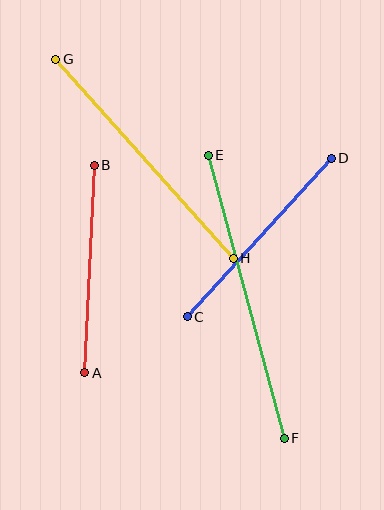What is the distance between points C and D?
The distance is approximately 214 pixels.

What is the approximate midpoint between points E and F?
The midpoint is at approximately (246, 297) pixels.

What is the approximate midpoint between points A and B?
The midpoint is at approximately (90, 269) pixels.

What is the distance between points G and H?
The distance is approximately 267 pixels.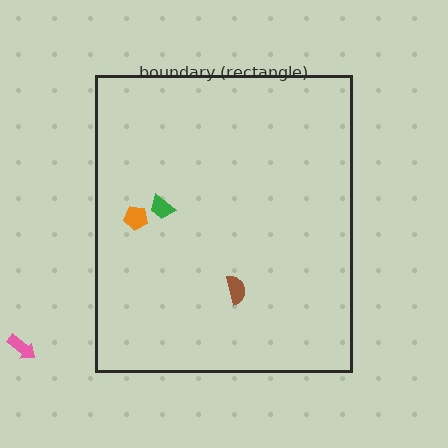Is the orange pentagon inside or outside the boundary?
Inside.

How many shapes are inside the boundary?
3 inside, 1 outside.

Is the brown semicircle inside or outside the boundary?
Inside.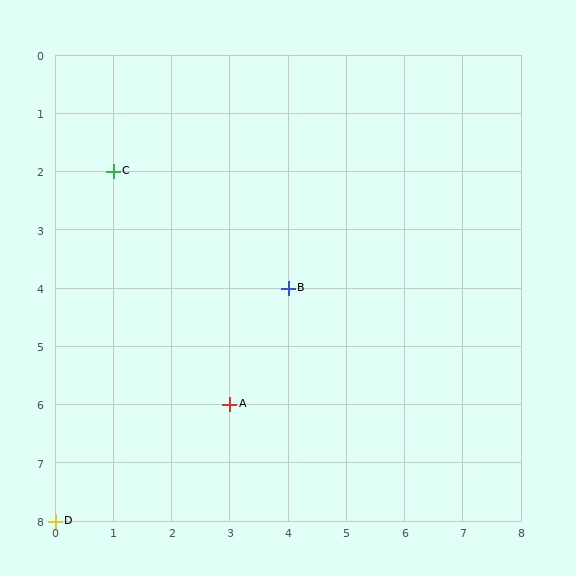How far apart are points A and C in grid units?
Points A and C are 2 columns and 4 rows apart (about 4.5 grid units diagonally).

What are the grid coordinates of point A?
Point A is at grid coordinates (3, 6).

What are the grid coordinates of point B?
Point B is at grid coordinates (4, 4).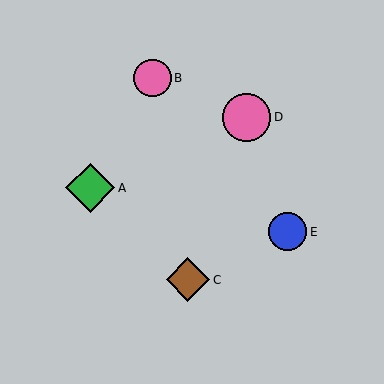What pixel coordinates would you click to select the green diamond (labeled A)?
Click at (90, 188) to select the green diamond A.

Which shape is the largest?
The green diamond (labeled A) is the largest.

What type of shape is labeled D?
Shape D is a pink circle.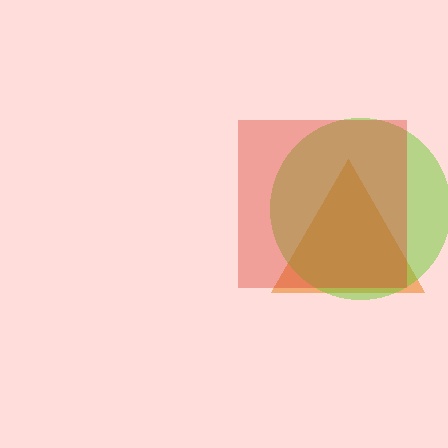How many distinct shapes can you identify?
There are 3 distinct shapes: an orange triangle, a lime circle, a red square.